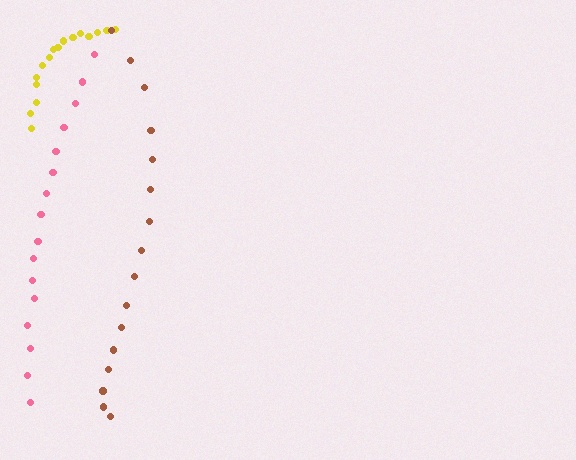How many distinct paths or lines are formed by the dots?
There are 3 distinct paths.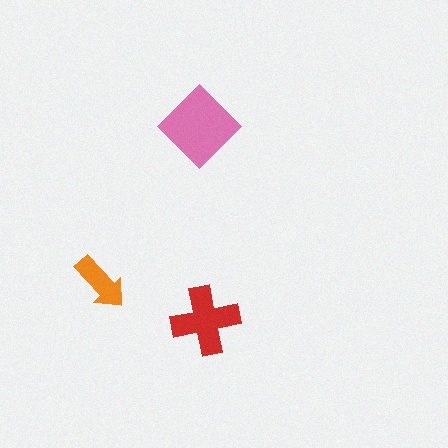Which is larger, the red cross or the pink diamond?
The pink diamond.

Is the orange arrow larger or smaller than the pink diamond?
Smaller.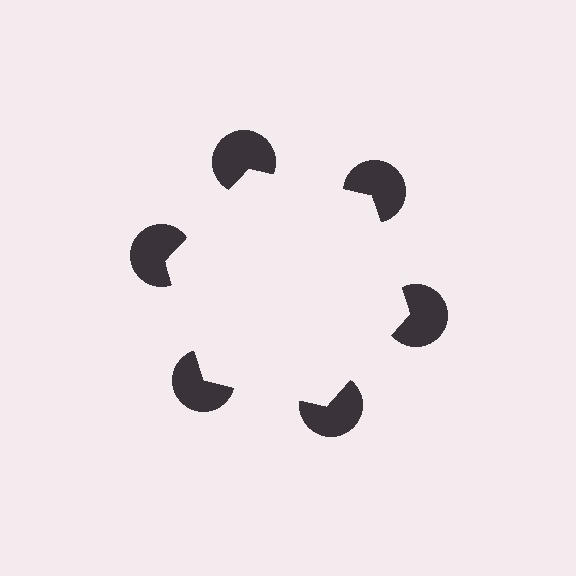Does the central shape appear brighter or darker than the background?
It typically appears slightly brighter than the background, even though no actual brightness change is drawn.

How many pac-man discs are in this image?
There are 6 — one at each vertex of the illusory hexagon.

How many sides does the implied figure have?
6 sides.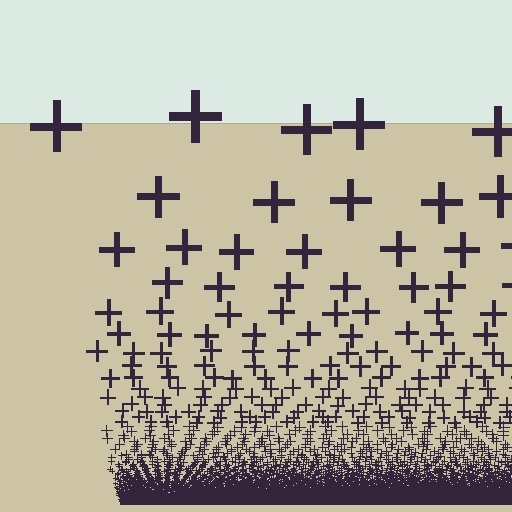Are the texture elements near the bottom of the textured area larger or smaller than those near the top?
Smaller. The gradient is inverted — elements near the bottom are smaller and denser.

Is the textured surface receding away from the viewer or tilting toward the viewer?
The surface appears to tilt toward the viewer. Texture elements get larger and sparser toward the top.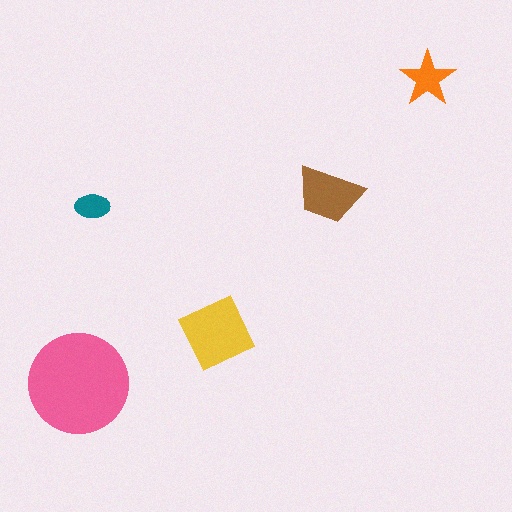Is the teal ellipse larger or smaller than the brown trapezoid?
Smaller.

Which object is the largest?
The pink circle.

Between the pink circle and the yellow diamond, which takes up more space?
The pink circle.